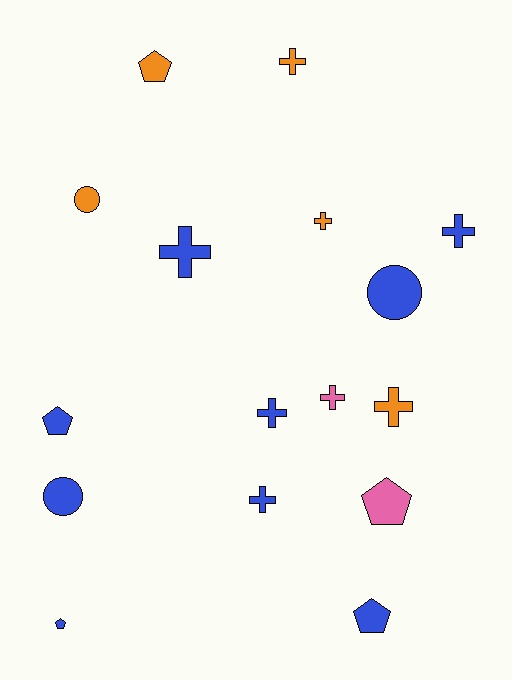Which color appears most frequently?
Blue, with 9 objects.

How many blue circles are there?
There are 2 blue circles.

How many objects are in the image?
There are 16 objects.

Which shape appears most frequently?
Cross, with 8 objects.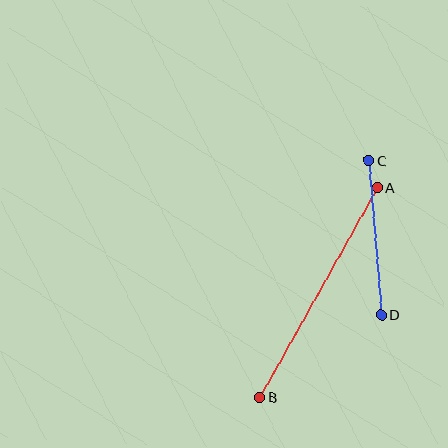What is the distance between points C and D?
The distance is approximately 155 pixels.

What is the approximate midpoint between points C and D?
The midpoint is at approximately (375, 238) pixels.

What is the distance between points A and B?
The distance is approximately 240 pixels.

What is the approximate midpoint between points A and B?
The midpoint is at approximately (319, 292) pixels.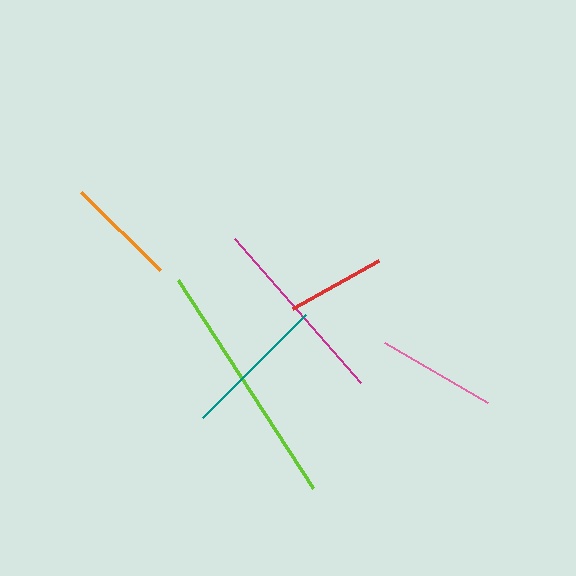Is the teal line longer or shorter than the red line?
The teal line is longer than the red line.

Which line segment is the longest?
The lime line is the longest at approximately 247 pixels.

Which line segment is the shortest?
The red line is the shortest at approximately 98 pixels.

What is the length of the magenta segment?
The magenta segment is approximately 191 pixels long.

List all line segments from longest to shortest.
From longest to shortest: lime, magenta, teal, pink, orange, red.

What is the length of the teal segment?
The teal segment is approximately 145 pixels long.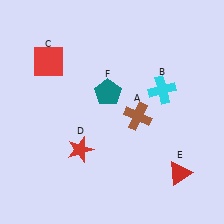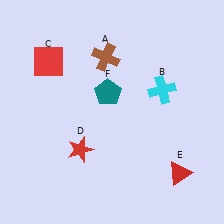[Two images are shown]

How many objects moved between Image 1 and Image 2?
1 object moved between the two images.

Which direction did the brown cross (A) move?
The brown cross (A) moved up.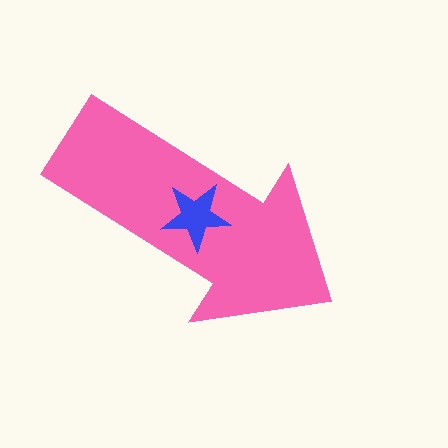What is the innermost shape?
The blue star.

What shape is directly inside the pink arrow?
The blue star.